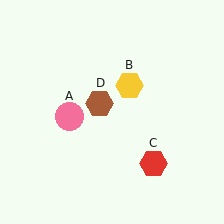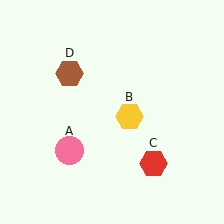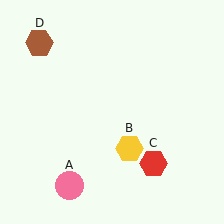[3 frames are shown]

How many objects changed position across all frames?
3 objects changed position: pink circle (object A), yellow hexagon (object B), brown hexagon (object D).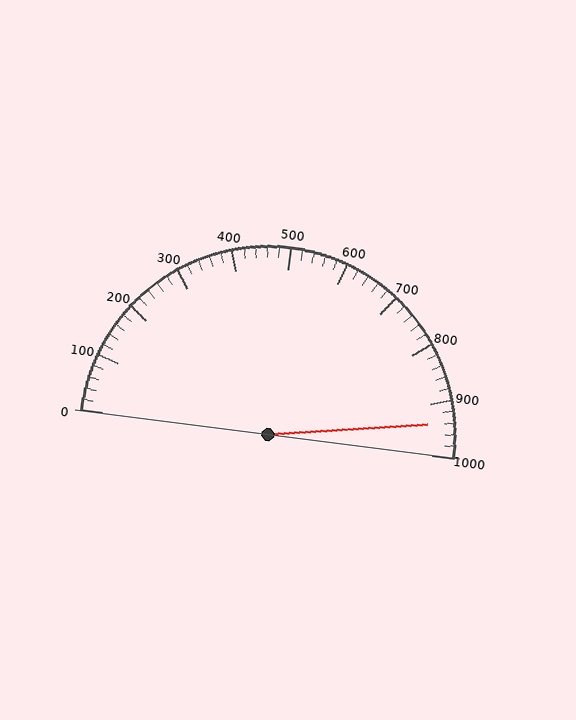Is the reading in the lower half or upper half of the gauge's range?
The reading is in the upper half of the range (0 to 1000).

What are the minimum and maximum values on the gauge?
The gauge ranges from 0 to 1000.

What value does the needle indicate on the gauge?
The needle indicates approximately 940.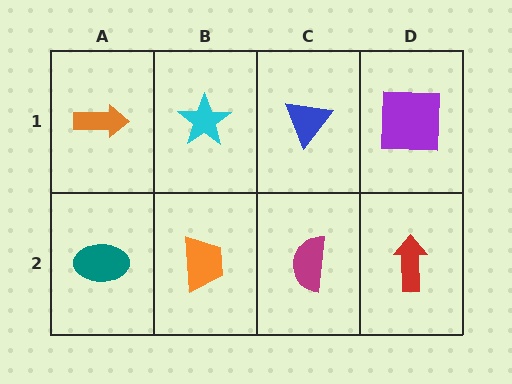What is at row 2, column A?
A teal ellipse.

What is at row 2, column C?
A magenta semicircle.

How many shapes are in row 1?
4 shapes.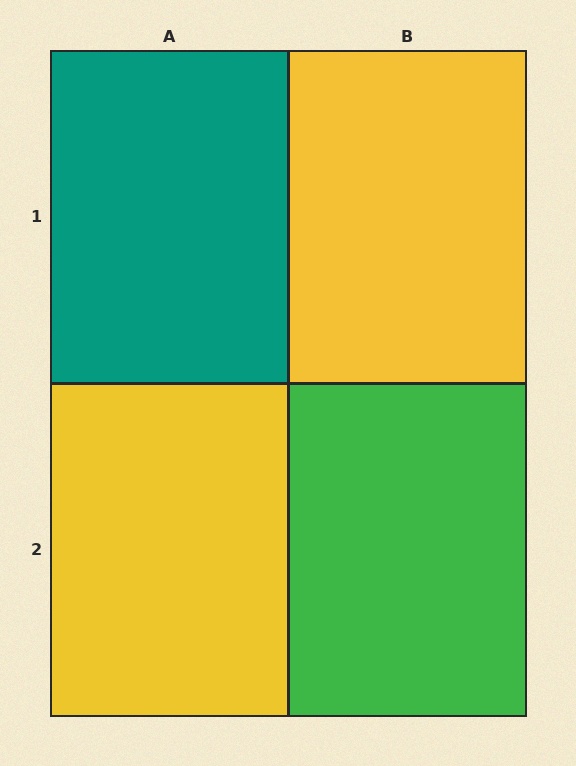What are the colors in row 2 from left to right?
Yellow, green.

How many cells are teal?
1 cell is teal.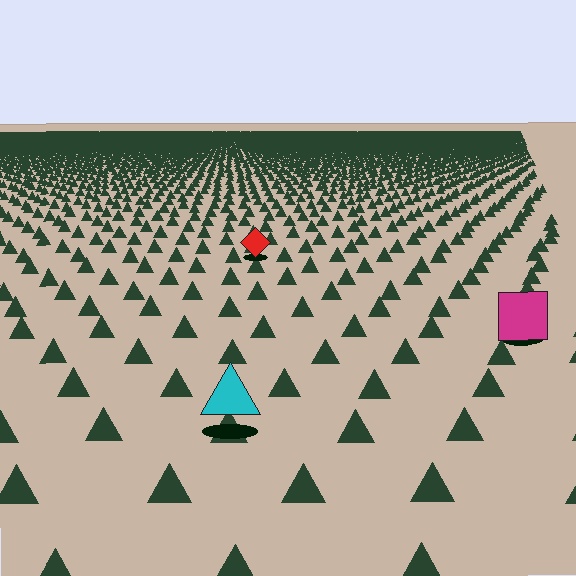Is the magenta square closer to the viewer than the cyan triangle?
No. The cyan triangle is closer — you can tell from the texture gradient: the ground texture is coarser near it.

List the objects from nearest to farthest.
From nearest to farthest: the cyan triangle, the magenta square, the red diamond.